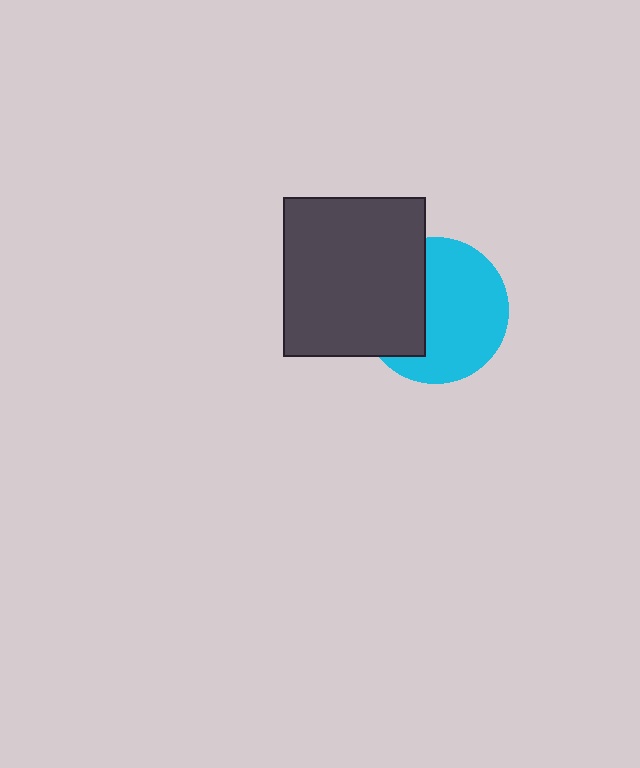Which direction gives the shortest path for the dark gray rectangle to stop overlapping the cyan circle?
Moving left gives the shortest separation.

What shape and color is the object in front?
The object in front is a dark gray rectangle.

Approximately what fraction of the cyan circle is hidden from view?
Roughly 37% of the cyan circle is hidden behind the dark gray rectangle.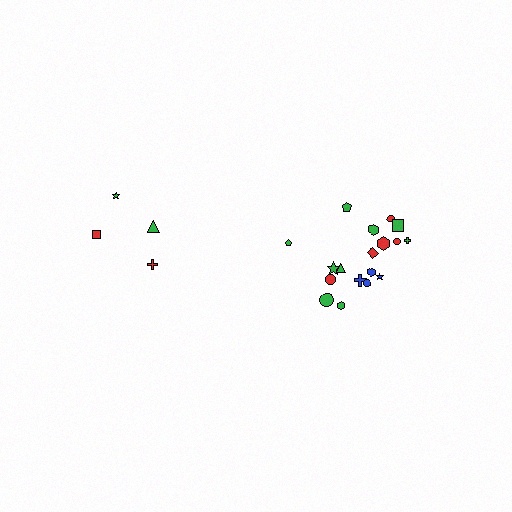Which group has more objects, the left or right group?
The right group.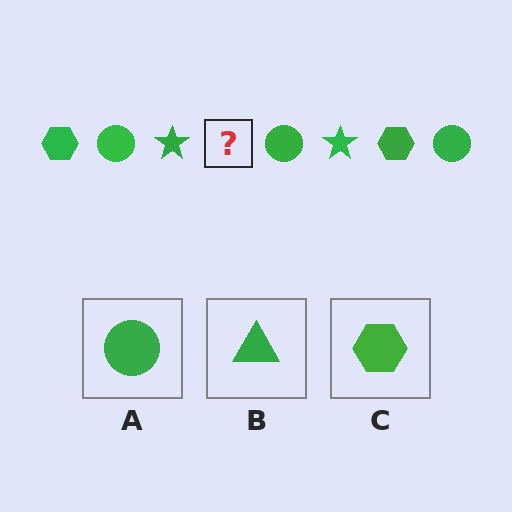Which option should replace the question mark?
Option C.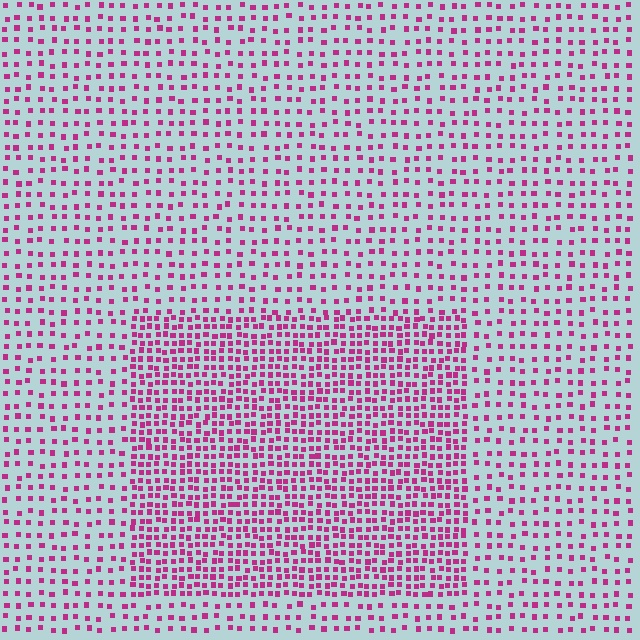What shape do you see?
I see a rectangle.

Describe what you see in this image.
The image contains small magenta elements arranged at two different densities. A rectangle-shaped region is visible where the elements are more densely packed than the surrounding area.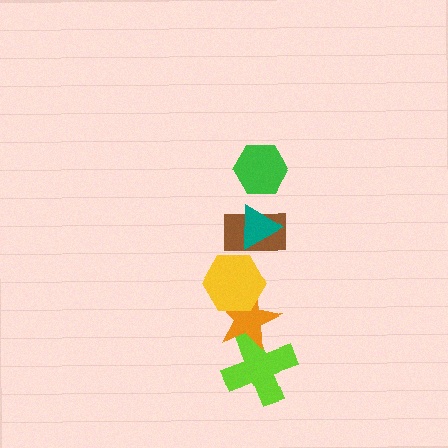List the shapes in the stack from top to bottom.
From top to bottom: the green hexagon, the teal triangle, the brown rectangle, the yellow hexagon, the orange star, the lime cross.